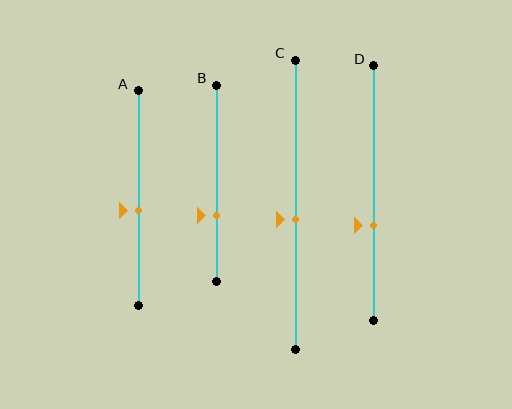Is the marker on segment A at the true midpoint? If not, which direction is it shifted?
No, the marker on segment A is shifted downward by about 6% of the segment length.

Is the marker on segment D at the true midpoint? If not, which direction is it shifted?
No, the marker on segment D is shifted downward by about 13% of the segment length.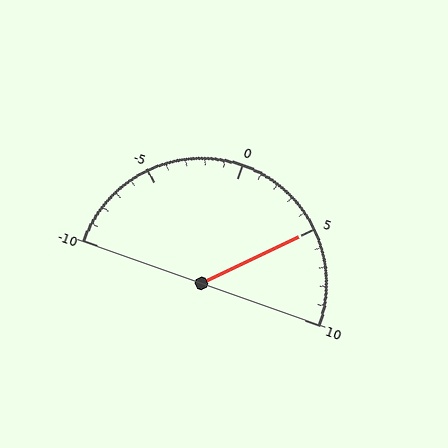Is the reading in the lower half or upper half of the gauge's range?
The reading is in the upper half of the range (-10 to 10).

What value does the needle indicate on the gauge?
The needle indicates approximately 5.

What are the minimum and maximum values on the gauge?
The gauge ranges from -10 to 10.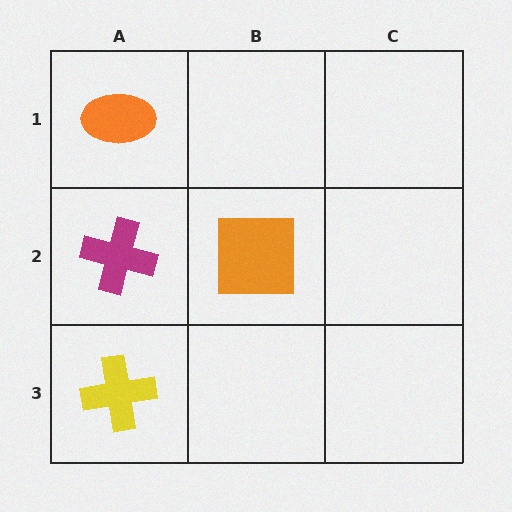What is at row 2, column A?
A magenta cross.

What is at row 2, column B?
An orange square.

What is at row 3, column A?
A yellow cross.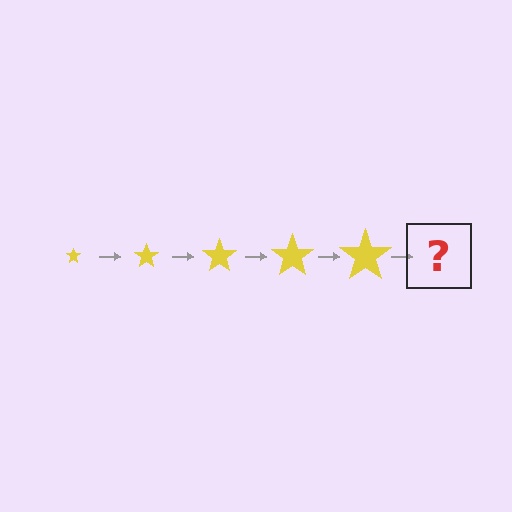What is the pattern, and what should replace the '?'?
The pattern is that the star gets progressively larger each step. The '?' should be a yellow star, larger than the previous one.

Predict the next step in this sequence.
The next step is a yellow star, larger than the previous one.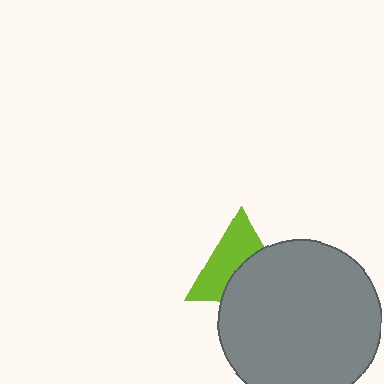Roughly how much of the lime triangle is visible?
About half of it is visible (roughly 55%).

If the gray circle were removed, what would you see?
You would see the complete lime triangle.